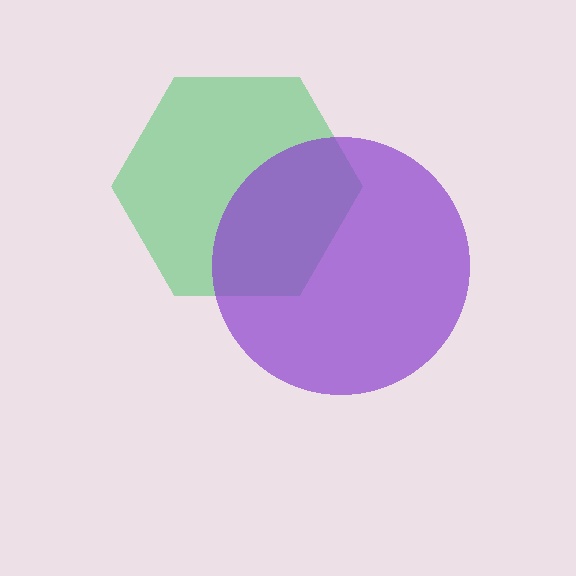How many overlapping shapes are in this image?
There are 2 overlapping shapes in the image.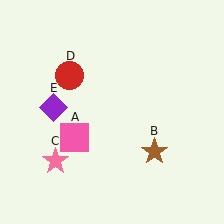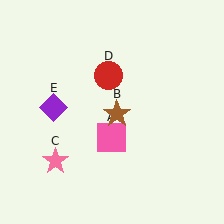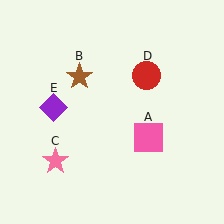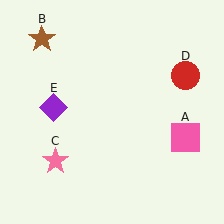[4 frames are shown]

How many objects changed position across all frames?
3 objects changed position: pink square (object A), brown star (object B), red circle (object D).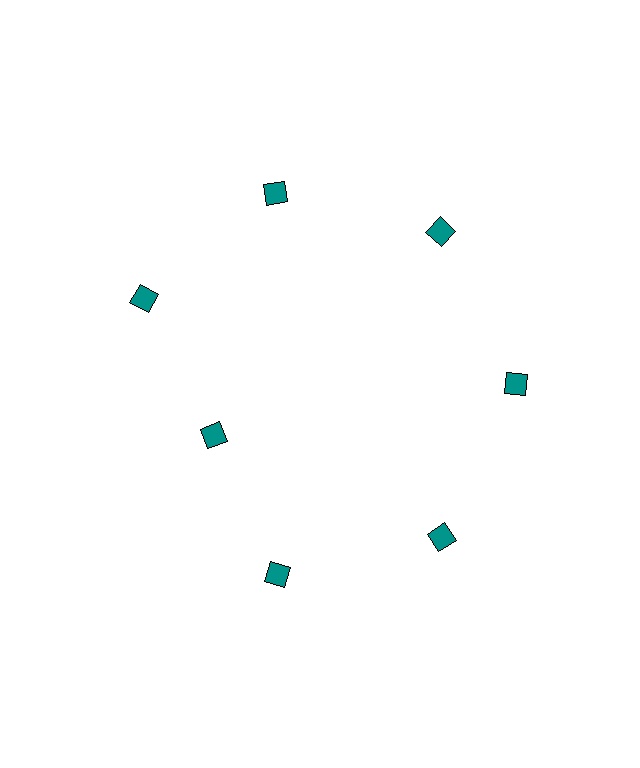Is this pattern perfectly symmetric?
No. The 7 teal diamonds are arranged in a ring, but one element near the 8 o'clock position is pulled inward toward the center, breaking the 7-fold rotational symmetry.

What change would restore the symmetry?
The symmetry would be restored by moving it outward, back onto the ring so that all 7 diamonds sit at equal angles and equal distance from the center.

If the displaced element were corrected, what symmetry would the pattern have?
It would have 7-fold rotational symmetry — the pattern would map onto itself every 51 degrees.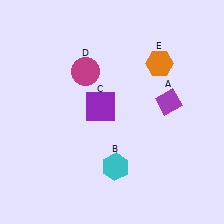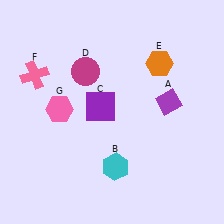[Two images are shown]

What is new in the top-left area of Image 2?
A pink hexagon (G) was added in the top-left area of Image 2.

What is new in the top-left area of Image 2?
A pink cross (F) was added in the top-left area of Image 2.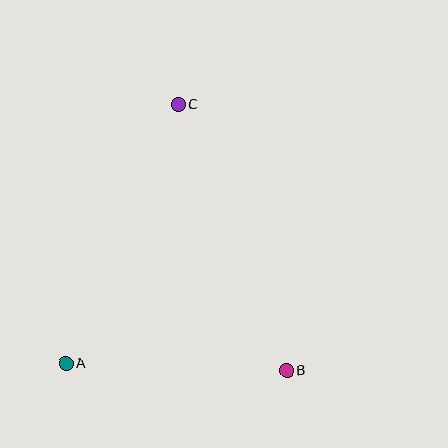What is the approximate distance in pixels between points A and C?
The distance between A and C is approximately 282 pixels.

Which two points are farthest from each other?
Points B and C are farthest from each other.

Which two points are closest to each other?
Points A and B are closest to each other.